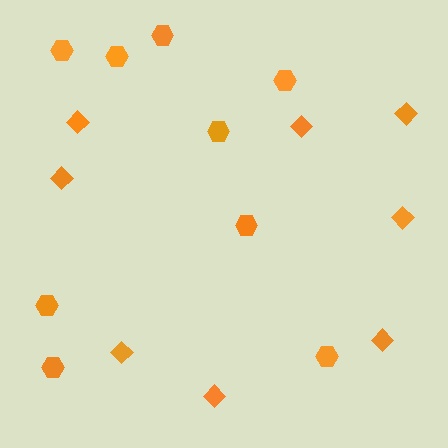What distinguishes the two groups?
There are 2 groups: one group of hexagons (9) and one group of diamonds (8).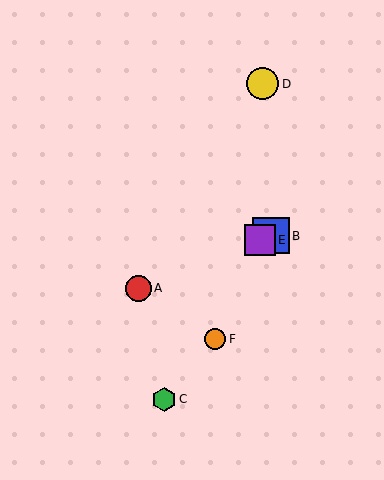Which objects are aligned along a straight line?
Objects A, B, E are aligned along a straight line.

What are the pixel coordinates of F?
Object F is at (215, 339).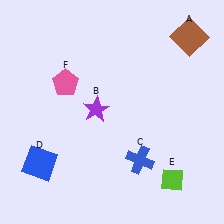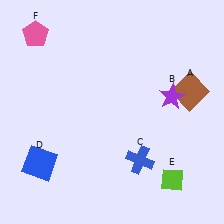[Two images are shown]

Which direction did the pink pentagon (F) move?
The pink pentagon (F) moved up.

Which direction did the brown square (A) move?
The brown square (A) moved down.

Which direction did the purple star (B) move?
The purple star (B) moved right.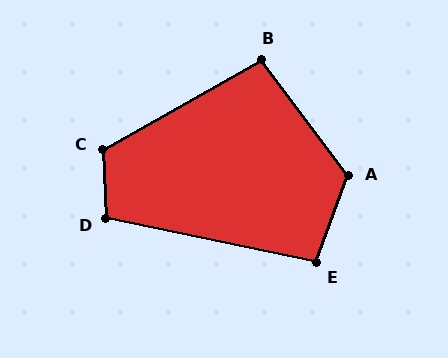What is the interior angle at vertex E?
Approximately 99 degrees (obtuse).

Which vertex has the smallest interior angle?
B, at approximately 97 degrees.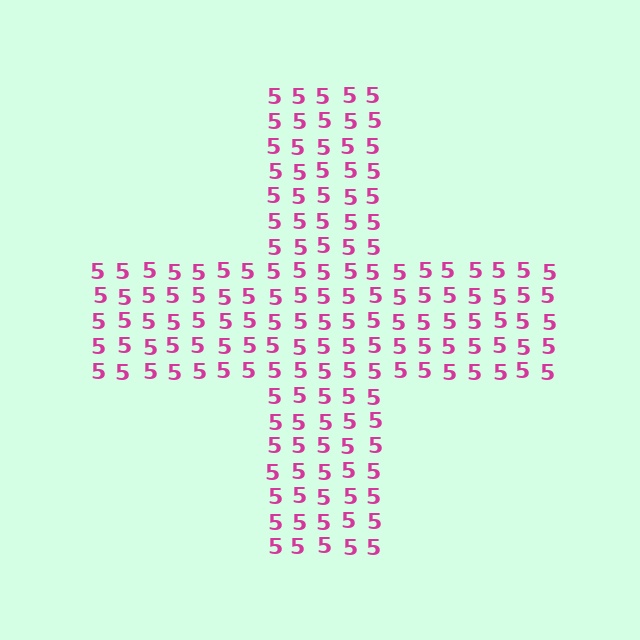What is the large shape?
The large shape is a cross.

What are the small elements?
The small elements are digit 5's.